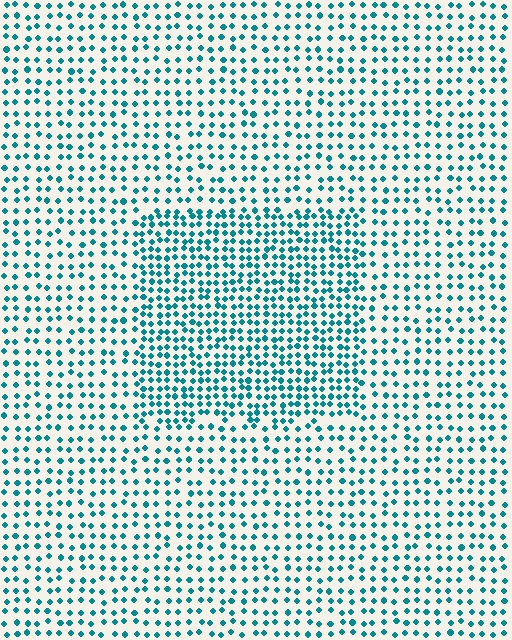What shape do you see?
I see a rectangle.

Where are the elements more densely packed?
The elements are more densely packed inside the rectangle boundary.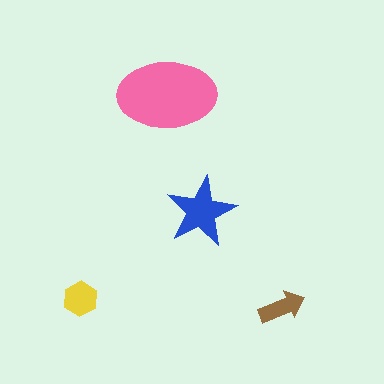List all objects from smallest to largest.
The brown arrow, the yellow hexagon, the blue star, the pink ellipse.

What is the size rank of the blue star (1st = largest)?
2nd.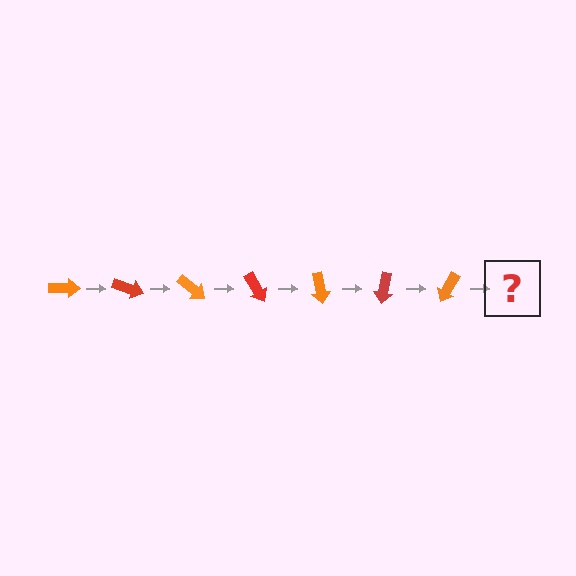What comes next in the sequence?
The next element should be a red arrow, rotated 140 degrees from the start.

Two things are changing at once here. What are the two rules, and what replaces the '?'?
The two rules are that it rotates 20 degrees each step and the color cycles through orange and red. The '?' should be a red arrow, rotated 140 degrees from the start.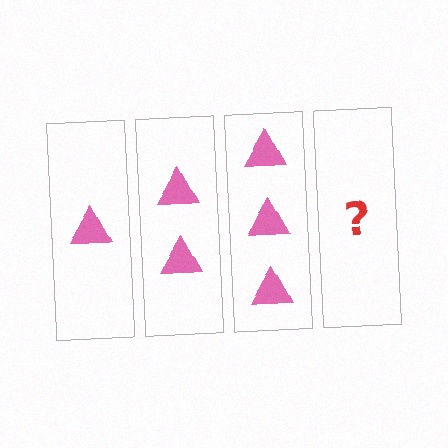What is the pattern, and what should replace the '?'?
The pattern is that each step adds one more triangle. The '?' should be 4 triangles.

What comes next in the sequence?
The next element should be 4 triangles.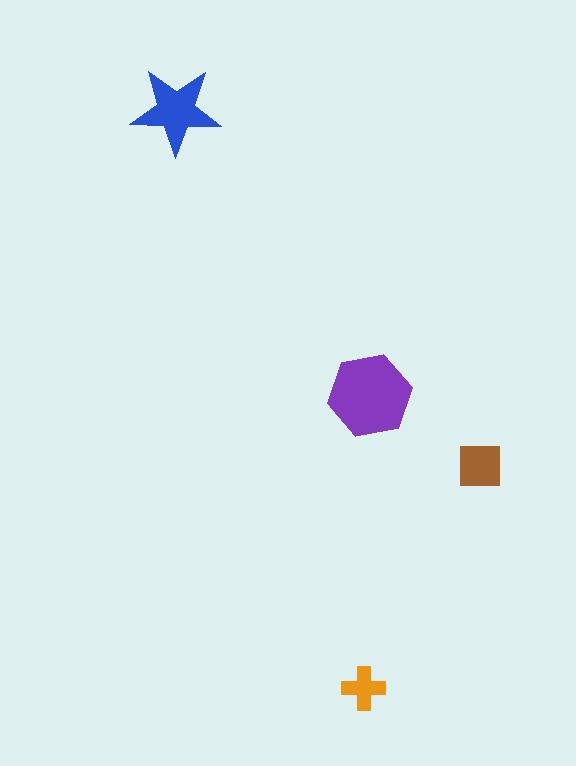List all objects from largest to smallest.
The purple hexagon, the blue star, the brown square, the orange cross.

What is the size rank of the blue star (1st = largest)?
2nd.